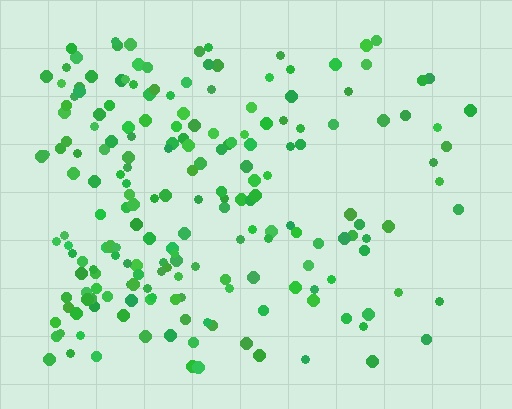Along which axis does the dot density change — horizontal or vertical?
Horizontal.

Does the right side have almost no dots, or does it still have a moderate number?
Still a moderate number, just noticeably fewer than the left.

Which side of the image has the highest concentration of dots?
The left.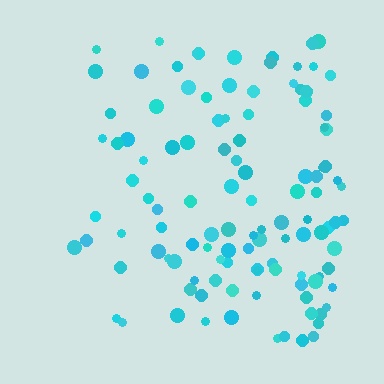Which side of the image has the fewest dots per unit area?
The left.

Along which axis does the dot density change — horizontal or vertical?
Horizontal.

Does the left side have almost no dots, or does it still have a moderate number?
Still a moderate number, just noticeably fewer than the right.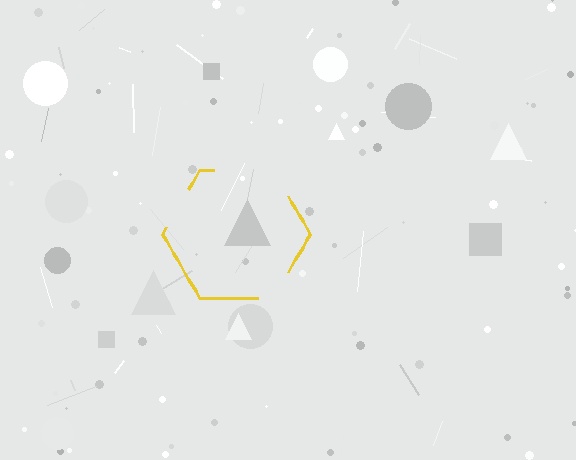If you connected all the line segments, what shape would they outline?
They would outline a hexagon.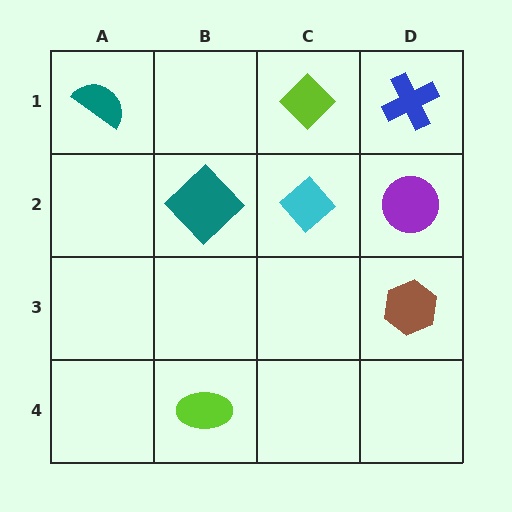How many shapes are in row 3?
1 shape.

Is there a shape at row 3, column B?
No, that cell is empty.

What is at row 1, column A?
A teal semicircle.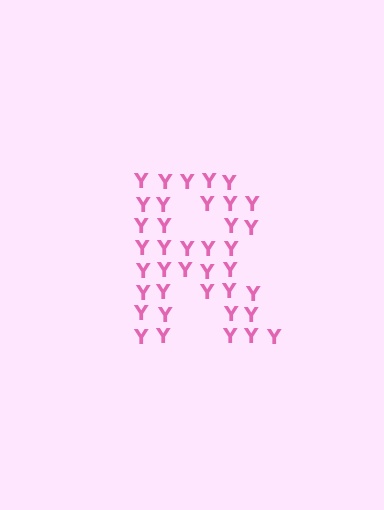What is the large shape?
The large shape is the letter R.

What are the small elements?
The small elements are letter Y's.